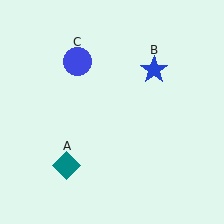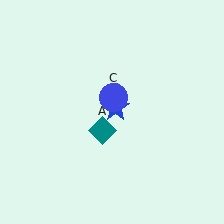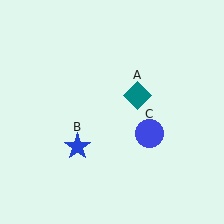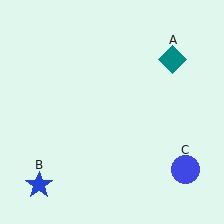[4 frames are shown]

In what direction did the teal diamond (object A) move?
The teal diamond (object A) moved up and to the right.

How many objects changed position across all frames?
3 objects changed position: teal diamond (object A), blue star (object B), blue circle (object C).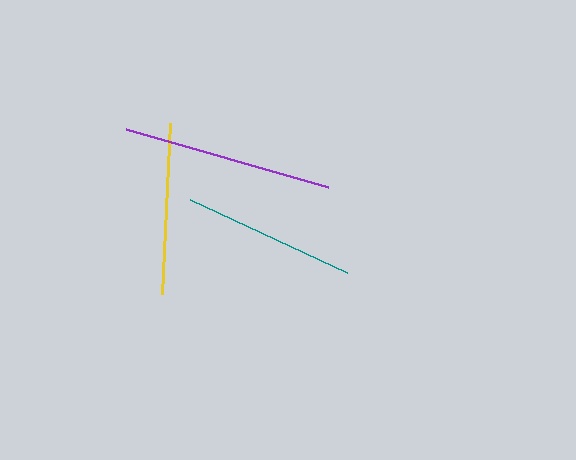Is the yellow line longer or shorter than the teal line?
The teal line is longer than the yellow line.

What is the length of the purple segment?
The purple segment is approximately 210 pixels long.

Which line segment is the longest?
The purple line is the longest at approximately 210 pixels.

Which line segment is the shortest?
The yellow line is the shortest at approximately 171 pixels.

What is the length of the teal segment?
The teal segment is approximately 173 pixels long.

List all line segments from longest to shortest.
From longest to shortest: purple, teal, yellow.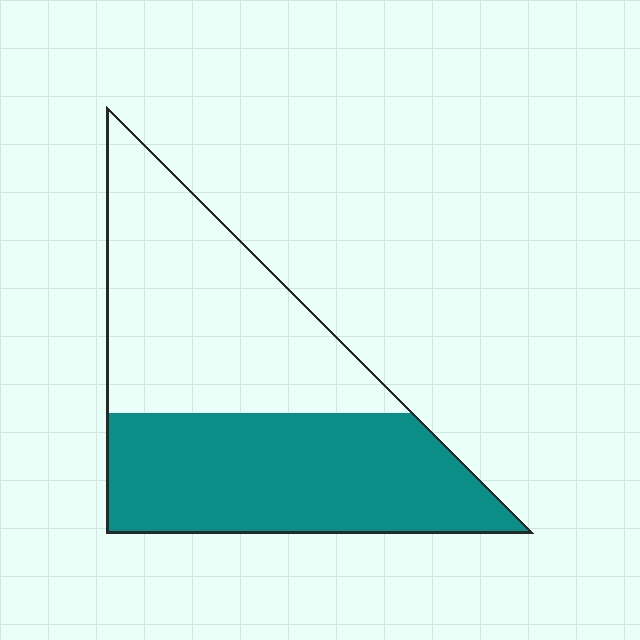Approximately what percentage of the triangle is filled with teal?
Approximately 50%.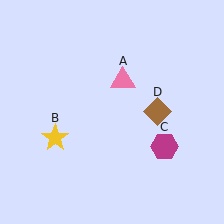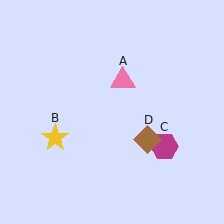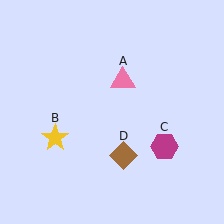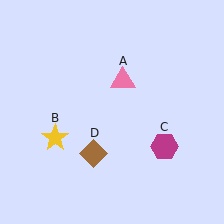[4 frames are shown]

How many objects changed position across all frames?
1 object changed position: brown diamond (object D).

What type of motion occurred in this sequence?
The brown diamond (object D) rotated clockwise around the center of the scene.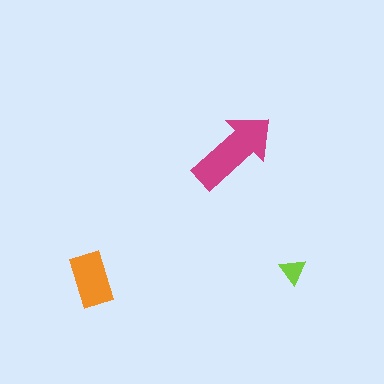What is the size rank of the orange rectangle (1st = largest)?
2nd.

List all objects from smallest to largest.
The lime triangle, the orange rectangle, the magenta arrow.